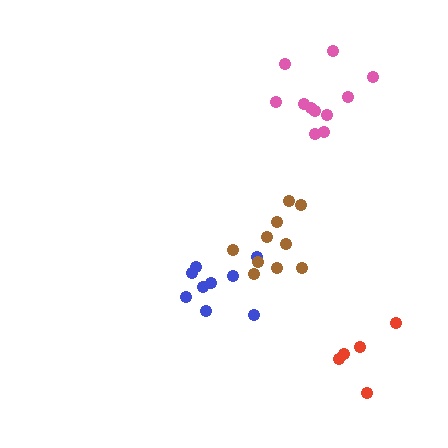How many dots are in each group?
Group 1: 11 dots, Group 2: 5 dots, Group 3: 9 dots, Group 4: 10 dots (35 total).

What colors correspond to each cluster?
The clusters are colored: pink, red, blue, brown.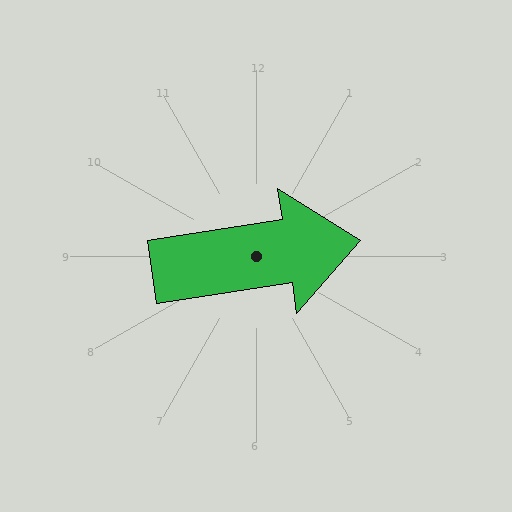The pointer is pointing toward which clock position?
Roughly 3 o'clock.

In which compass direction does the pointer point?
East.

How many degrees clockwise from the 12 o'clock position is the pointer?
Approximately 81 degrees.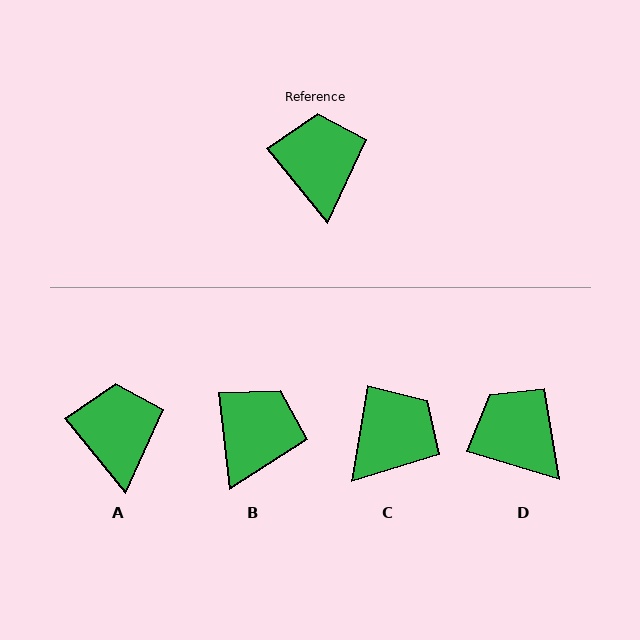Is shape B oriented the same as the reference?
No, it is off by about 33 degrees.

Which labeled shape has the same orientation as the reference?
A.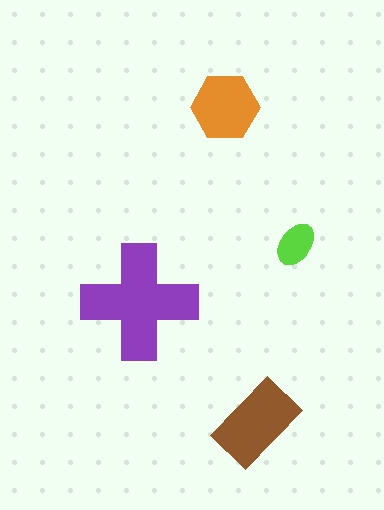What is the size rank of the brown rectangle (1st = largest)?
2nd.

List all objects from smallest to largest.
The lime ellipse, the orange hexagon, the brown rectangle, the purple cross.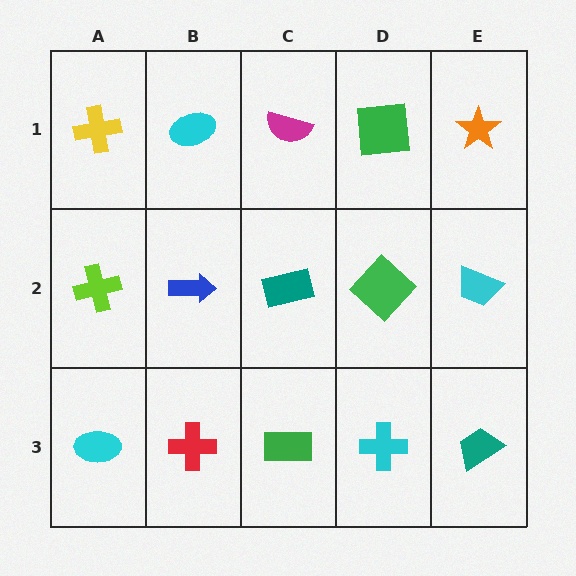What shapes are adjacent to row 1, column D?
A green diamond (row 2, column D), a magenta semicircle (row 1, column C), an orange star (row 1, column E).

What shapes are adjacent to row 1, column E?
A cyan trapezoid (row 2, column E), a green square (row 1, column D).